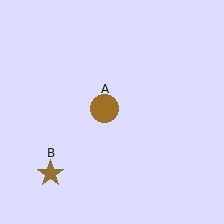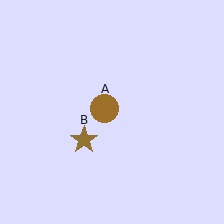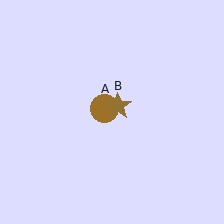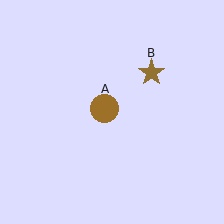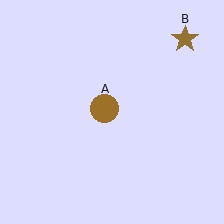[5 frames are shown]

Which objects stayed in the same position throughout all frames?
Brown circle (object A) remained stationary.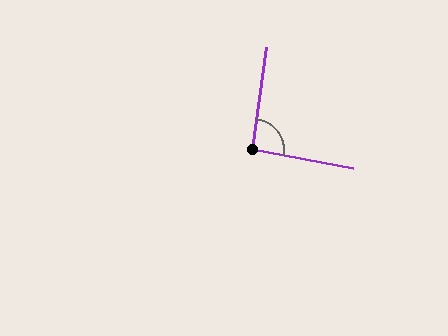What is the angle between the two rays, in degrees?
Approximately 93 degrees.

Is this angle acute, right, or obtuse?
It is approximately a right angle.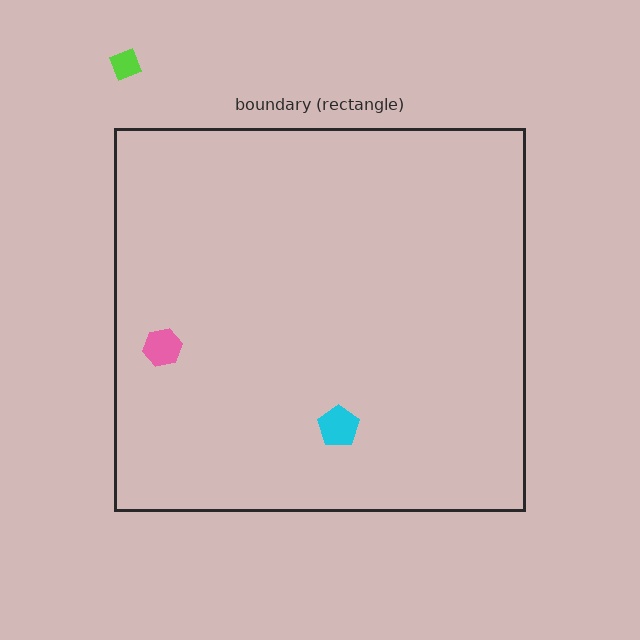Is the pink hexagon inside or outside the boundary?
Inside.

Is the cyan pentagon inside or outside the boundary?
Inside.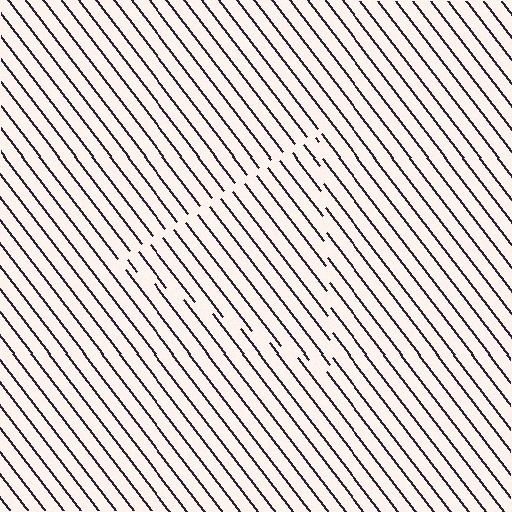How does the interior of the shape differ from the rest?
The interior of the shape contains the same grating, shifted by half a period — the contour is defined by the phase discontinuity where line-ends from the inner and outer gratings abut.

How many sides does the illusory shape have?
3 sides — the line-ends trace a triangle.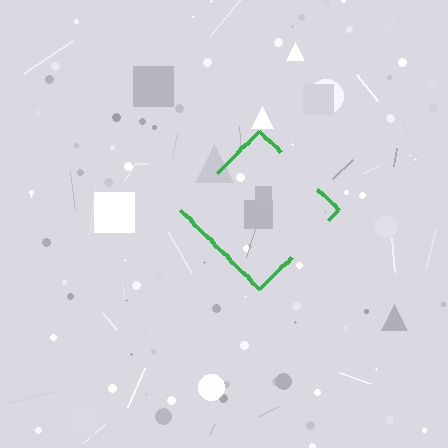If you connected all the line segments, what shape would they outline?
They would outline a diamond.